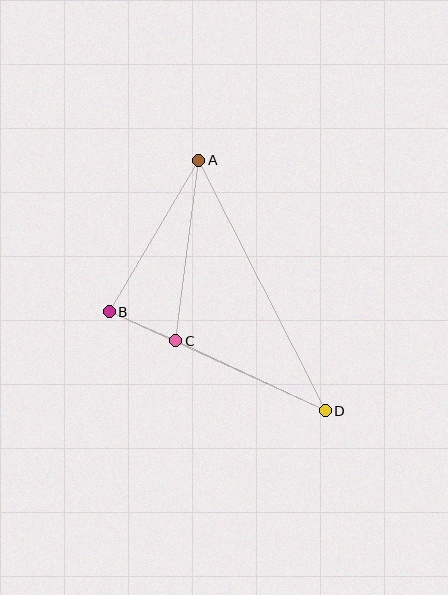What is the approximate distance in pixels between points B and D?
The distance between B and D is approximately 237 pixels.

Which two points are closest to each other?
Points B and C are closest to each other.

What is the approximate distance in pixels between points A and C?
The distance between A and C is approximately 182 pixels.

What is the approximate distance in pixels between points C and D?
The distance between C and D is approximately 165 pixels.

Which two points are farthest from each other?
Points A and D are farthest from each other.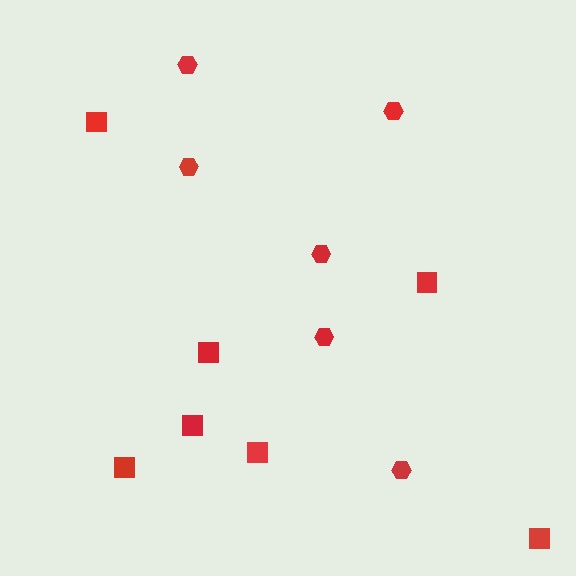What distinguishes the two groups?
There are 2 groups: one group of squares (7) and one group of hexagons (6).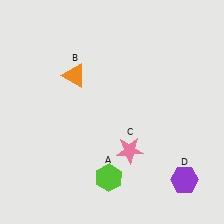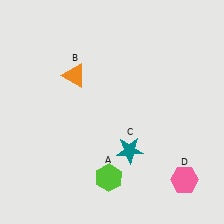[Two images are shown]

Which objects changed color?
C changed from pink to teal. D changed from purple to pink.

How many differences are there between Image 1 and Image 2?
There are 2 differences between the two images.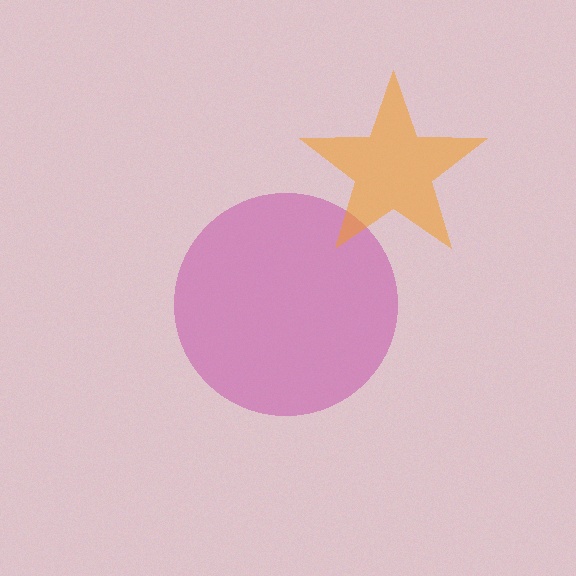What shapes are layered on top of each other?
The layered shapes are: a magenta circle, an orange star.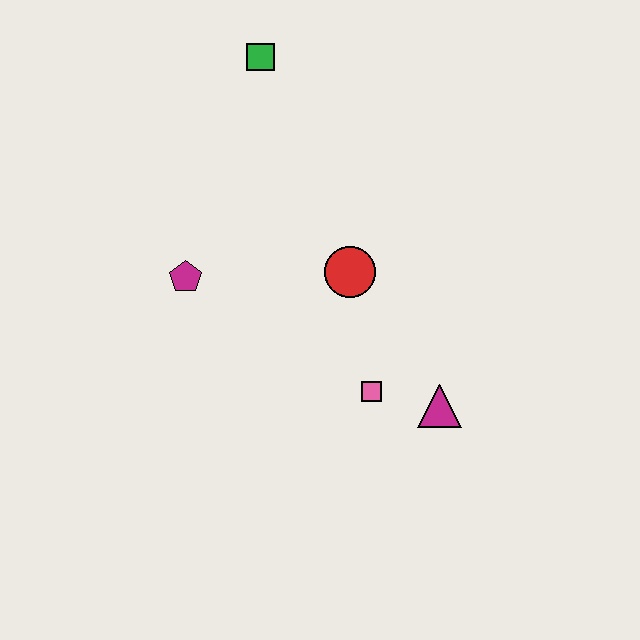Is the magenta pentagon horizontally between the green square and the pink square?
No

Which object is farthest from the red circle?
The green square is farthest from the red circle.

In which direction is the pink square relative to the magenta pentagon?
The pink square is to the right of the magenta pentagon.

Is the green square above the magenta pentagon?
Yes